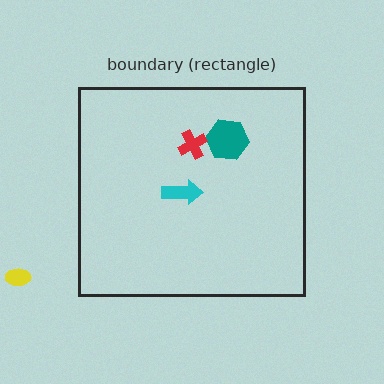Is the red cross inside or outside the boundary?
Inside.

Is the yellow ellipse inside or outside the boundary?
Outside.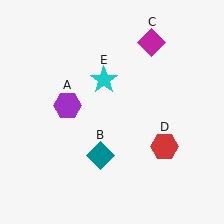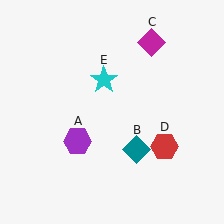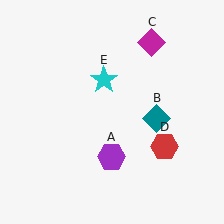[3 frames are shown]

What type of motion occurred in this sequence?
The purple hexagon (object A), teal diamond (object B) rotated counterclockwise around the center of the scene.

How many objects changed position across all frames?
2 objects changed position: purple hexagon (object A), teal diamond (object B).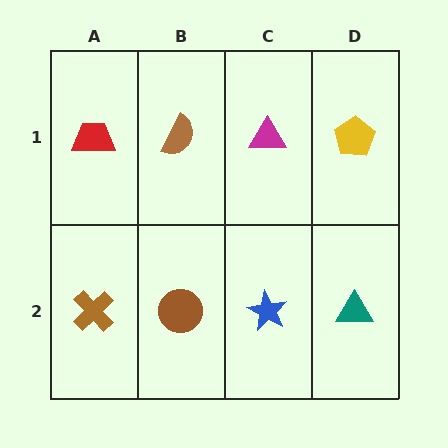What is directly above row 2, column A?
A red trapezoid.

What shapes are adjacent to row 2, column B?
A brown semicircle (row 1, column B), a brown cross (row 2, column A), a blue star (row 2, column C).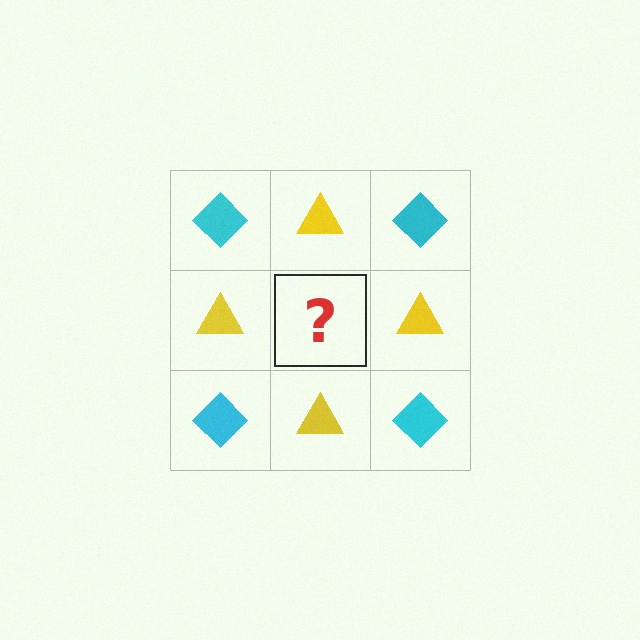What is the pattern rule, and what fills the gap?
The rule is that it alternates cyan diamond and yellow triangle in a checkerboard pattern. The gap should be filled with a cyan diamond.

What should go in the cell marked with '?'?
The missing cell should contain a cyan diamond.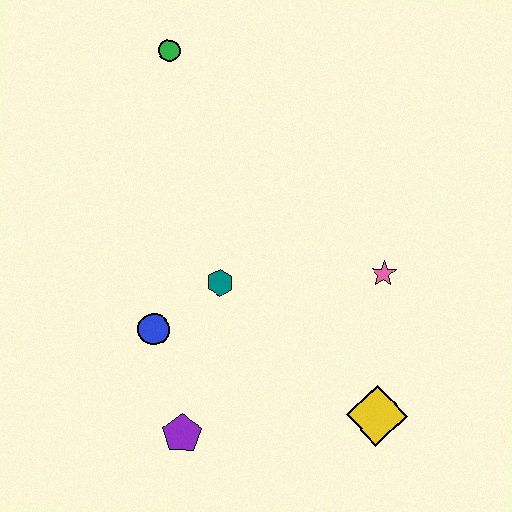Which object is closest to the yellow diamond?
The pink star is closest to the yellow diamond.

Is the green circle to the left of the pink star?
Yes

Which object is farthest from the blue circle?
The green circle is farthest from the blue circle.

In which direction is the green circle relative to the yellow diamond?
The green circle is above the yellow diamond.